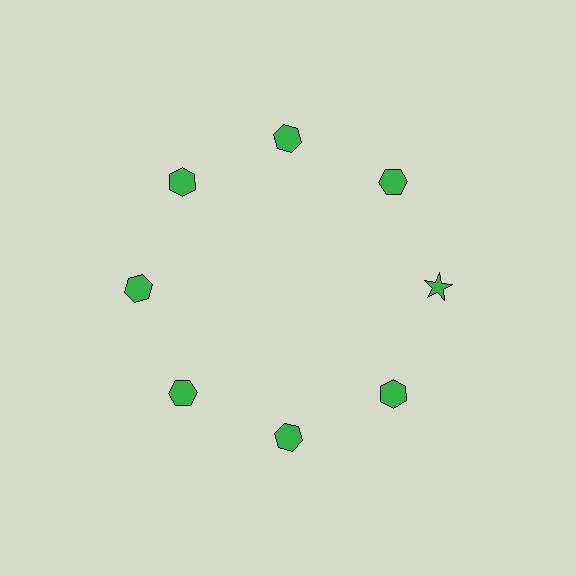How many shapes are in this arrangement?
There are 8 shapes arranged in a ring pattern.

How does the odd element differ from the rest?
It has a different shape: star instead of hexagon.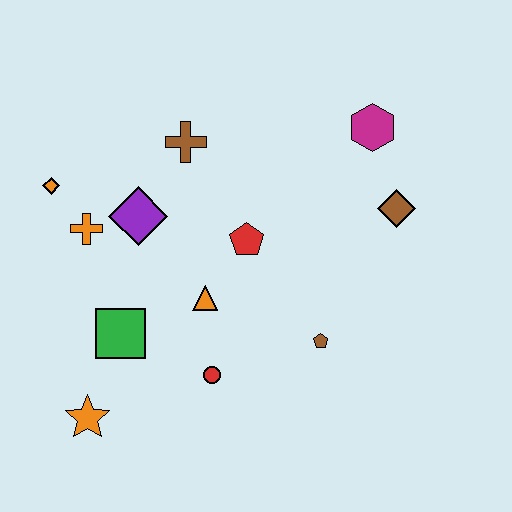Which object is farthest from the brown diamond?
The orange star is farthest from the brown diamond.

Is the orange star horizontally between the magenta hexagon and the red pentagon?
No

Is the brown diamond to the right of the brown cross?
Yes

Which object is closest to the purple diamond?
The orange cross is closest to the purple diamond.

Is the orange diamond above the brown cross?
No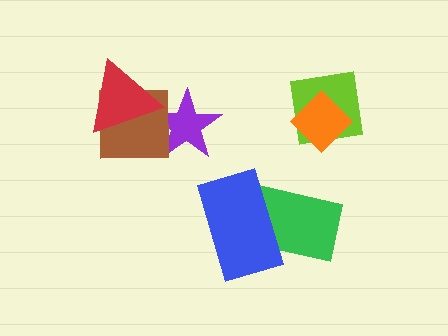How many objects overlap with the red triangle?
2 objects overlap with the red triangle.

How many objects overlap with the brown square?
2 objects overlap with the brown square.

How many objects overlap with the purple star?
2 objects overlap with the purple star.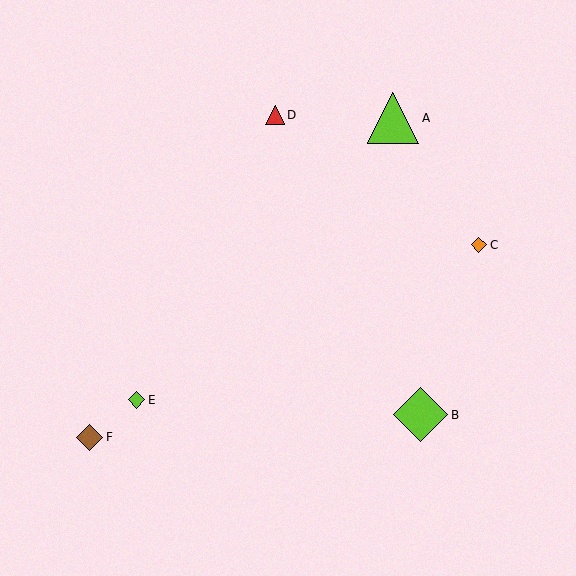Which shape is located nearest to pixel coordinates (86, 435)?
The brown diamond (labeled F) at (90, 437) is nearest to that location.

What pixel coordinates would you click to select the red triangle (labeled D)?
Click at (275, 115) to select the red triangle D.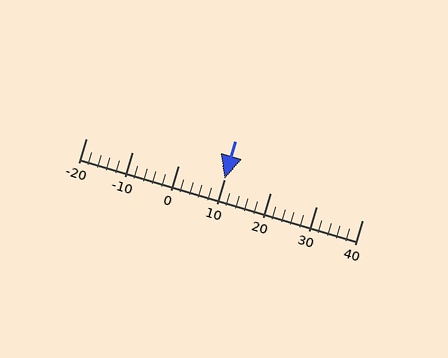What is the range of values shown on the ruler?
The ruler shows values from -20 to 40.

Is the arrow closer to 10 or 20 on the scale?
The arrow is closer to 10.